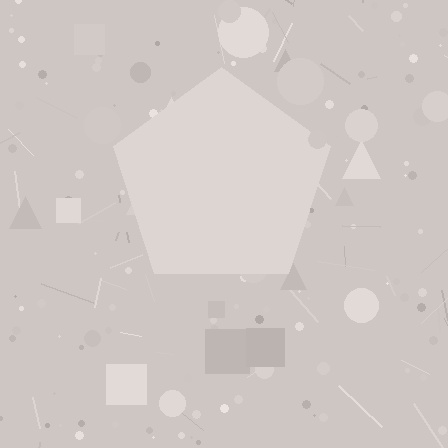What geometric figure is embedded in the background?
A pentagon is embedded in the background.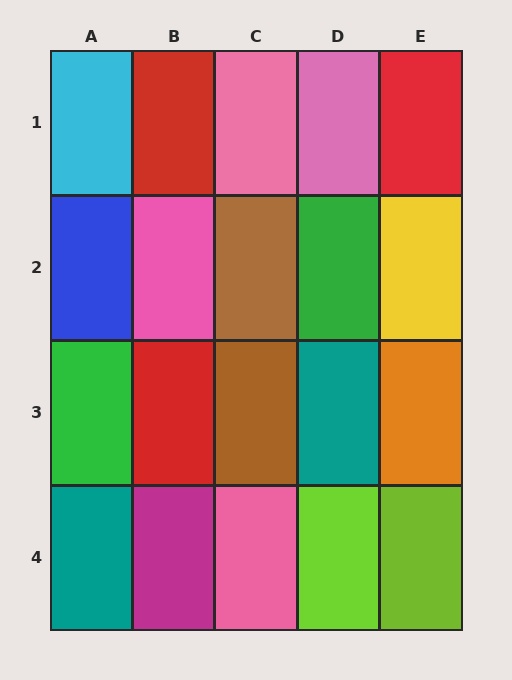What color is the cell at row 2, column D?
Green.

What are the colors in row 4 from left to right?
Teal, magenta, pink, lime, lime.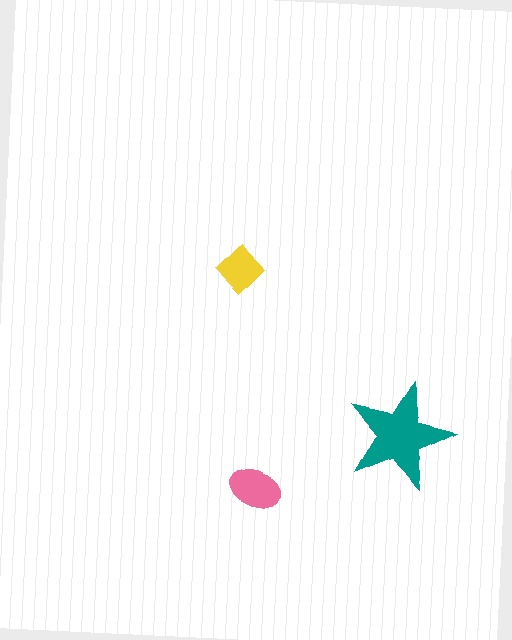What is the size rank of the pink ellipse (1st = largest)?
2nd.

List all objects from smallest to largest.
The yellow diamond, the pink ellipse, the teal star.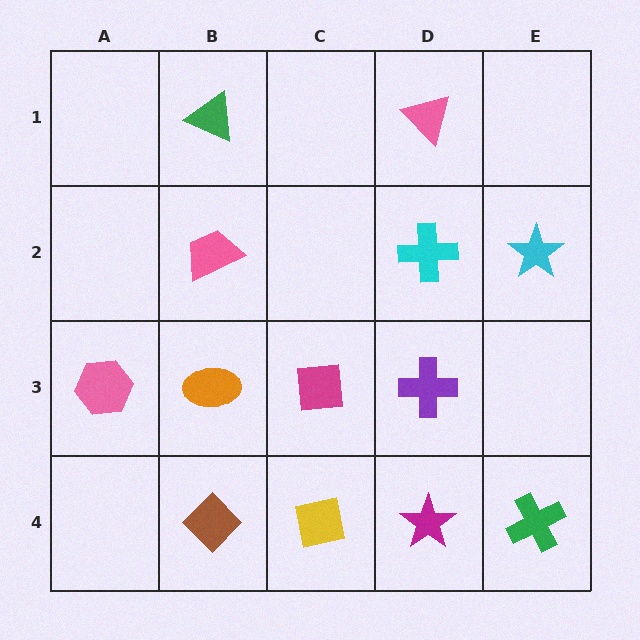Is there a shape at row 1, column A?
No, that cell is empty.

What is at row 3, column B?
An orange ellipse.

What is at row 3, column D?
A purple cross.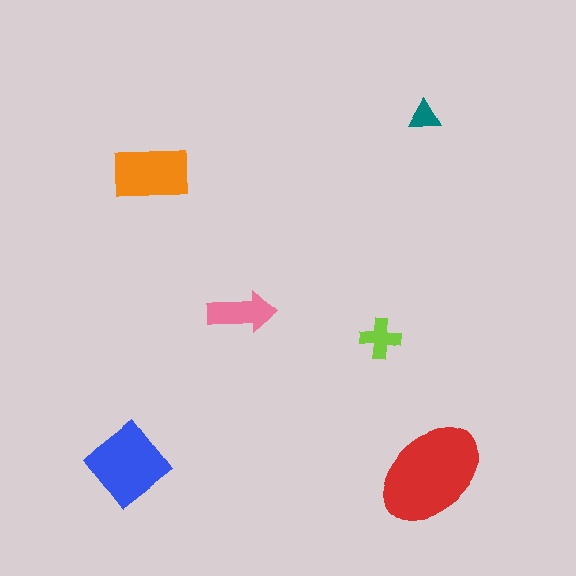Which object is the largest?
The red ellipse.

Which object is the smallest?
The teal triangle.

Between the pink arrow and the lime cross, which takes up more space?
The pink arrow.